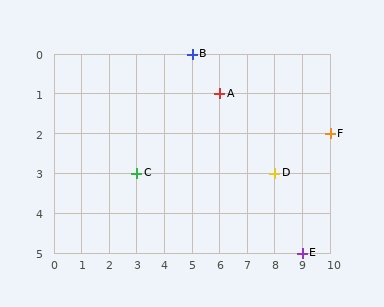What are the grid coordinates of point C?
Point C is at grid coordinates (3, 3).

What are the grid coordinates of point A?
Point A is at grid coordinates (6, 1).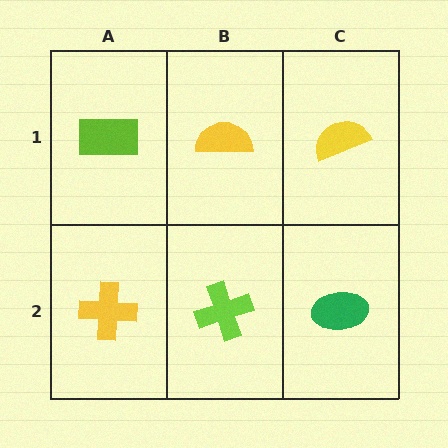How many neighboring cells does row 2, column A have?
2.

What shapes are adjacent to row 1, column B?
A lime cross (row 2, column B), a lime rectangle (row 1, column A), a yellow semicircle (row 1, column C).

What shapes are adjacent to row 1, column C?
A green ellipse (row 2, column C), a yellow semicircle (row 1, column B).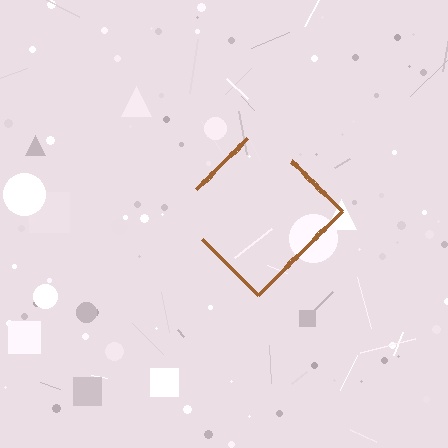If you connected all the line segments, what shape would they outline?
They would outline a diamond.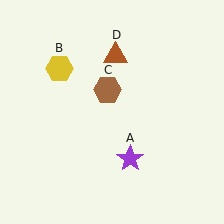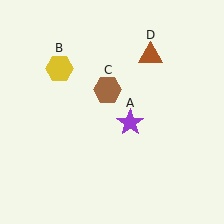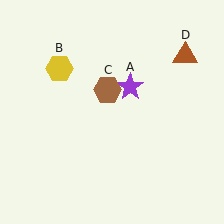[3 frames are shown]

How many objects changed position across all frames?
2 objects changed position: purple star (object A), brown triangle (object D).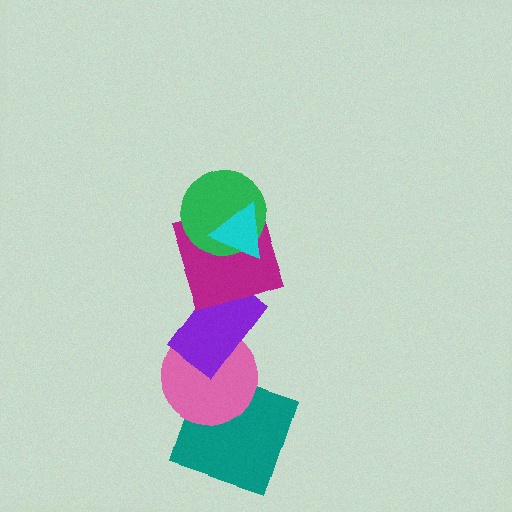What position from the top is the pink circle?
The pink circle is 5th from the top.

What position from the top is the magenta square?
The magenta square is 3rd from the top.